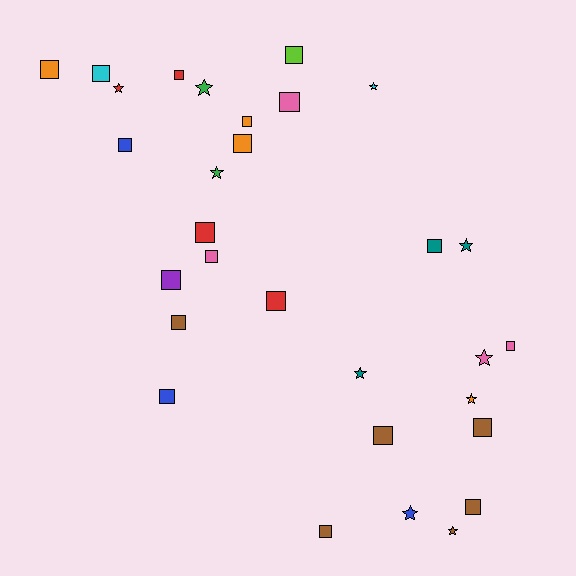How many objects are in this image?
There are 30 objects.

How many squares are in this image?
There are 20 squares.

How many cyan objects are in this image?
There are 2 cyan objects.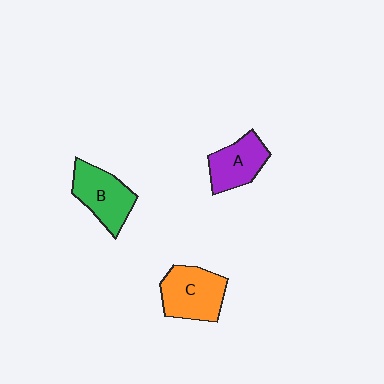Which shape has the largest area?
Shape C (orange).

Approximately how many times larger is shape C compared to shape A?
Approximately 1.3 times.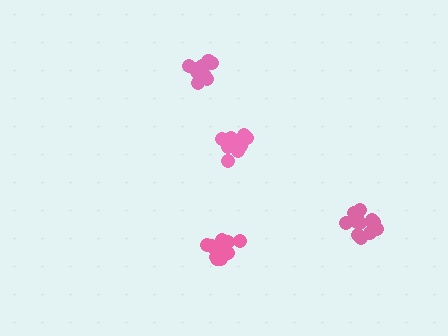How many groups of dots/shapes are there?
There are 4 groups.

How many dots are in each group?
Group 1: 16 dots, Group 2: 14 dots, Group 3: 13 dots, Group 4: 13 dots (56 total).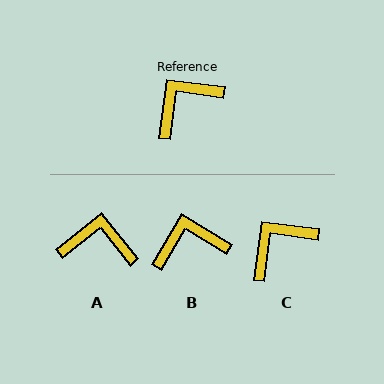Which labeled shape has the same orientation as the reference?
C.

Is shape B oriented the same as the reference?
No, it is off by about 24 degrees.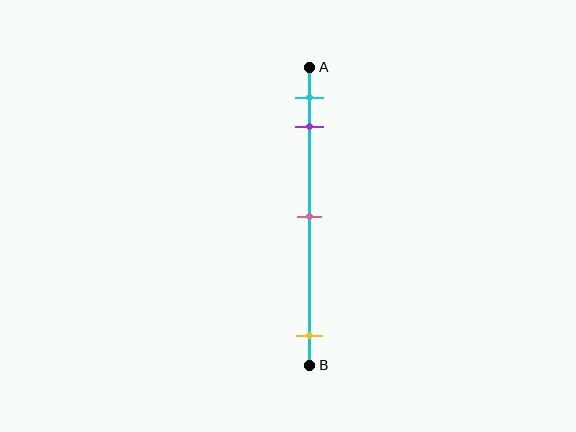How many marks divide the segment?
There are 4 marks dividing the segment.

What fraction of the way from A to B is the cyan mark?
The cyan mark is approximately 10% (0.1) of the way from A to B.